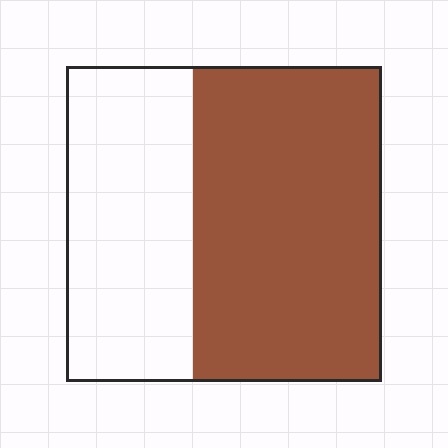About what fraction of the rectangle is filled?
About three fifths (3/5).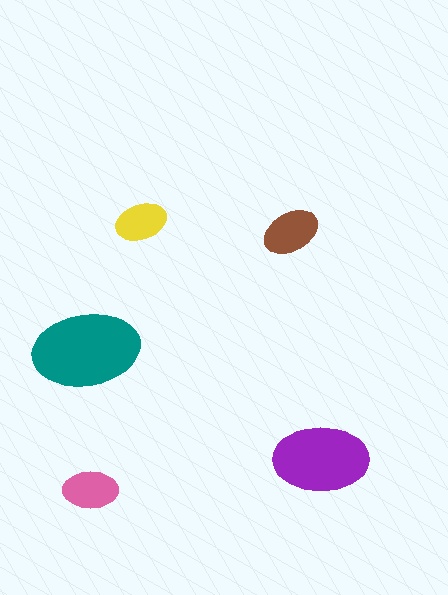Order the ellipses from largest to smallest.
the teal one, the purple one, the brown one, the pink one, the yellow one.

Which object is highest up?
The yellow ellipse is topmost.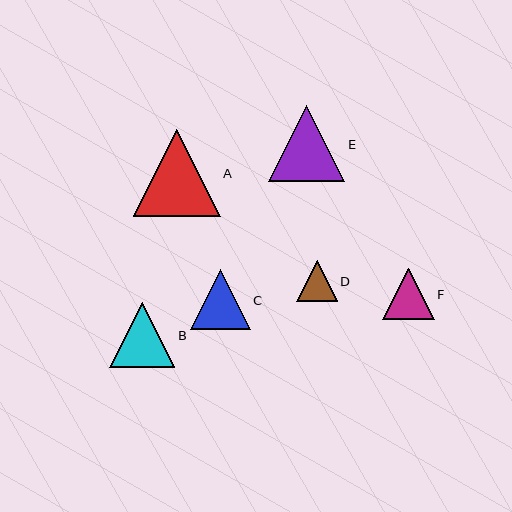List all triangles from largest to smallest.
From largest to smallest: A, E, B, C, F, D.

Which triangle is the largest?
Triangle A is the largest with a size of approximately 86 pixels.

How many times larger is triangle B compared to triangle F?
Triangle B is approximately 1.3 times the size of triangle F.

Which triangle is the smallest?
Triangle D is the smallest with a size of approximately 41 pixels.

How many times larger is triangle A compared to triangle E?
Triangle A is approximately 1.1 times the size of triangle E.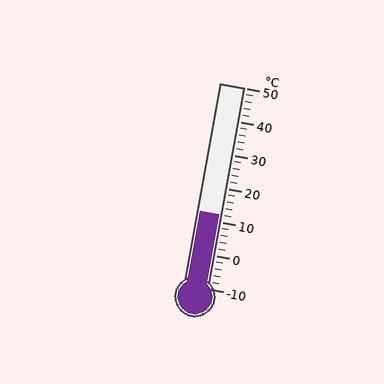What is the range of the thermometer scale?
The thermometer scale ranges from -10°C to 50°C.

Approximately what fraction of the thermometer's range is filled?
The thermometer is filled to approximately 35% of its range.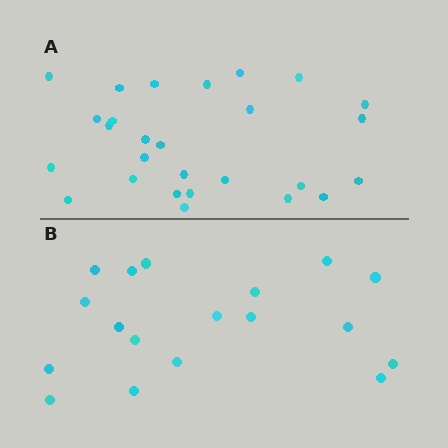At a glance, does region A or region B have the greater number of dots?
Region A (the top region) has more dots.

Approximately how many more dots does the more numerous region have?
Region A has roughly 8 or so more dots than region B.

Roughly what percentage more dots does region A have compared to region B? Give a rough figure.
About 50% more.